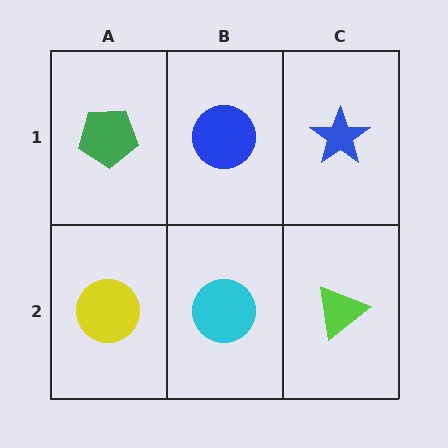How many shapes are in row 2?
3 shapes.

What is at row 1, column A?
A green pentagon.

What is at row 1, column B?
A blue circle.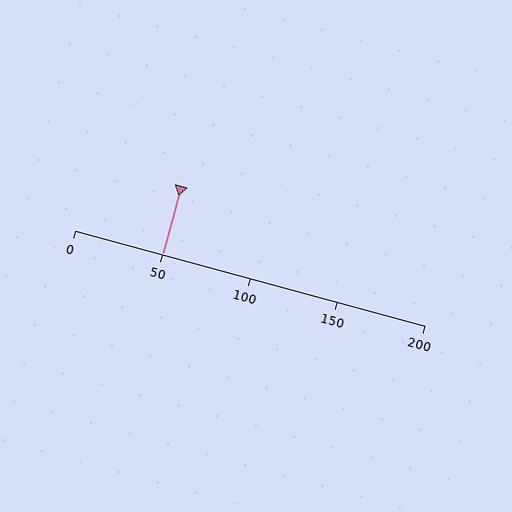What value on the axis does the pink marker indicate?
The marker indicates approximately 50.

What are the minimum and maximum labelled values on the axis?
The axis runs from 0 to 200.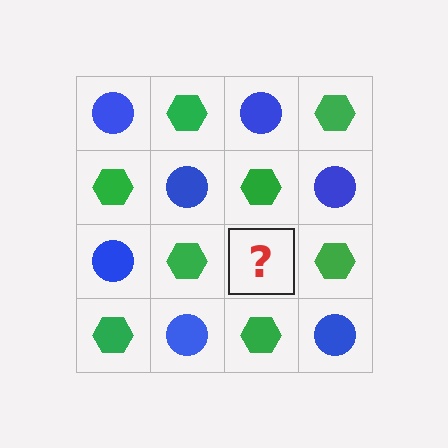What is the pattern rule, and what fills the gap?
The rule is that it alternates blue circle and green hexagon in a checkerboard pattern. The gap should be filled with a blue circle.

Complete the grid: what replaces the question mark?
The question mark should be replaced with a blue circle.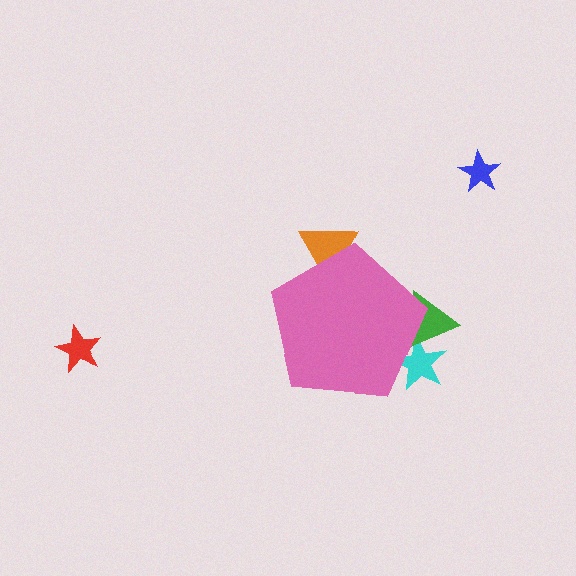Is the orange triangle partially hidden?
Yes, the orange triangle is partially hidden behind the pink pentagon.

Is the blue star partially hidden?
No, the blue star is fully visible.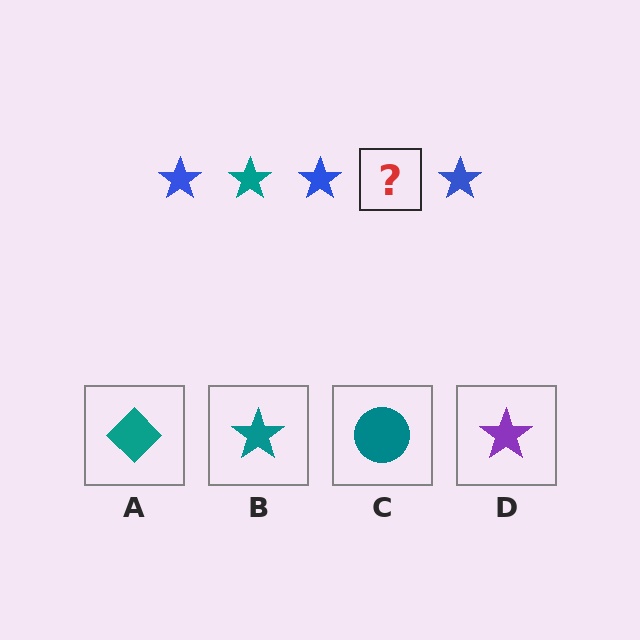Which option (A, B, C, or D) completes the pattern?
B.